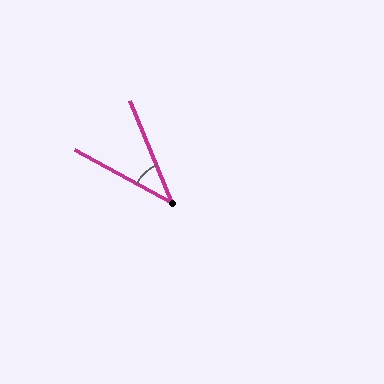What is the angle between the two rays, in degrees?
Approximately 39 degrees.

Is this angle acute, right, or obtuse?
It is acute.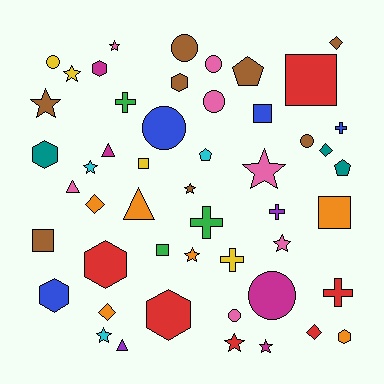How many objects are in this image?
There are 50 objects.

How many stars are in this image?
There are 11 stars.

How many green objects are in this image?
There are 3 green objects.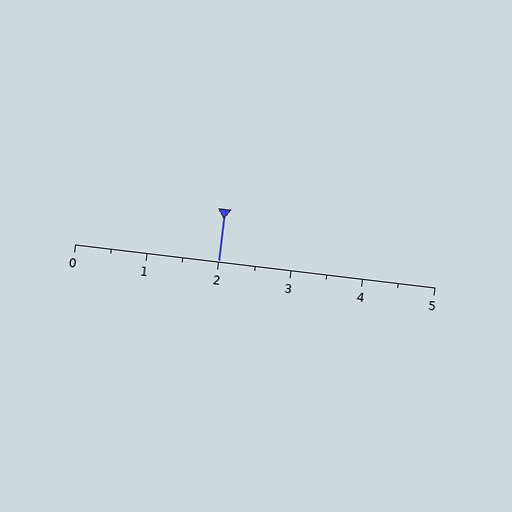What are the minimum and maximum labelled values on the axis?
The axis runs from 0 to 5.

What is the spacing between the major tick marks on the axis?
The major ticks are spaced 1 apart.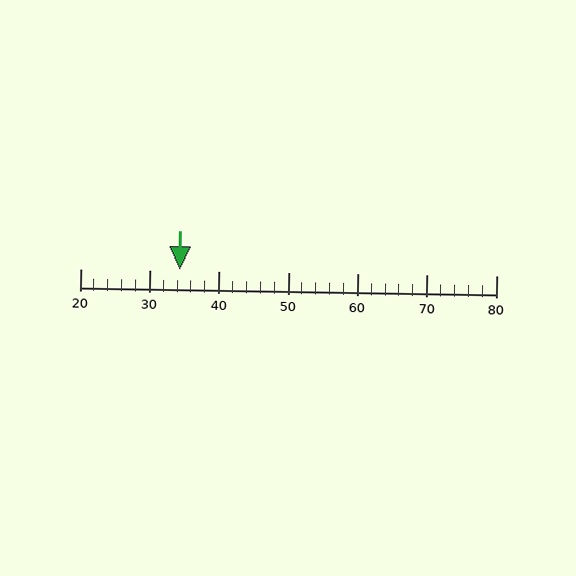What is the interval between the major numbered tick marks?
The major tick marks are spaced 10 units apart.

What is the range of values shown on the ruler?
The ruler shows values from 20 to 80.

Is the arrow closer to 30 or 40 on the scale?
The arrow is closer to 30.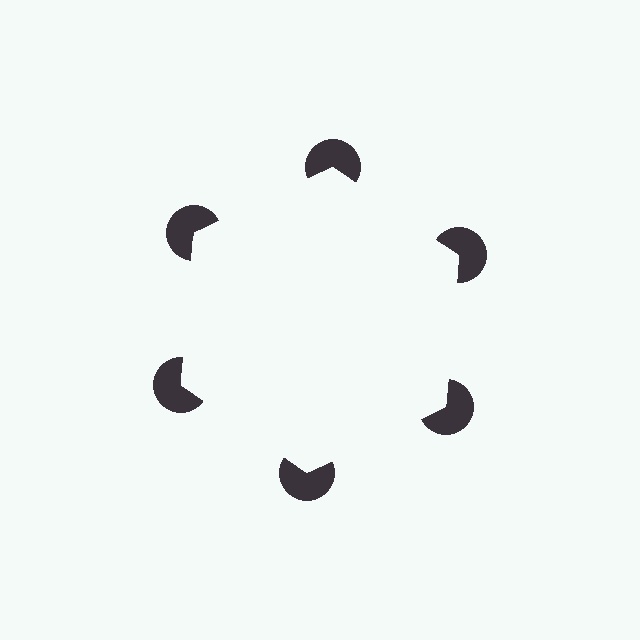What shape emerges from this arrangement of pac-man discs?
An illusory hexagon — its edges are inferred from the aligned wedge cuts in the pac-man discs, not physically drawn.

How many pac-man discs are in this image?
There are 6 — one at each vertex of the illusory hexagon.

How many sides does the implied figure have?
6 sides.